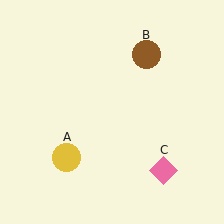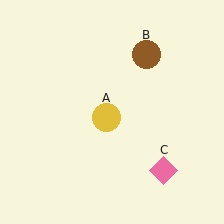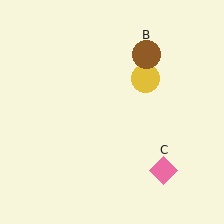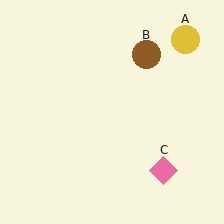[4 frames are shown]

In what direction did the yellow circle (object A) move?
The yellow circle (object A) moved up and to the right.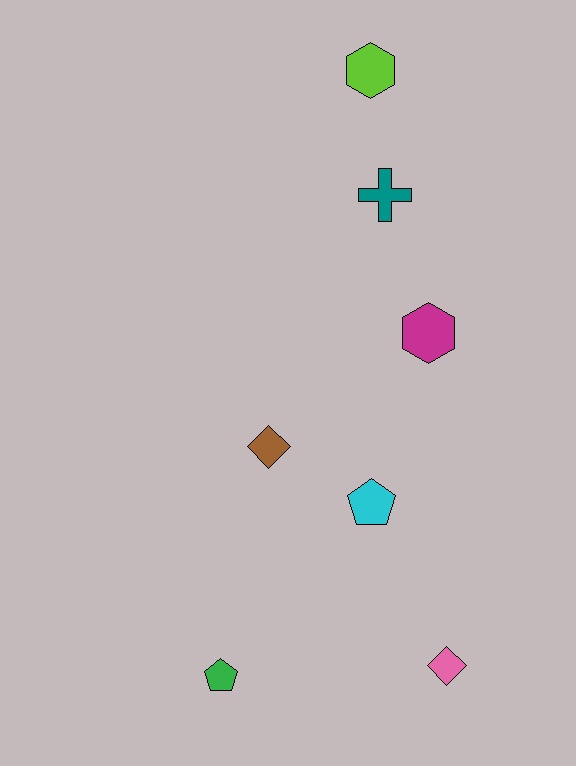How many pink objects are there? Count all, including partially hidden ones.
There is 1 pink object.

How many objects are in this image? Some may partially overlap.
There are 7 objects.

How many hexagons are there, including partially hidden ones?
There are 2 hexagons.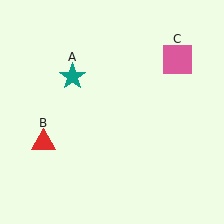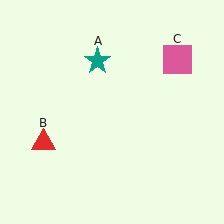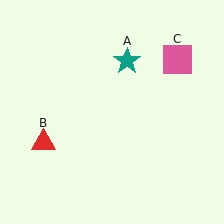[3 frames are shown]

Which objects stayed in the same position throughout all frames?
Red triangle (object B) and pink square (object C) remained stationary.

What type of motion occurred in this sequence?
The teal star (object A) rotated clockwise around the center of the scene.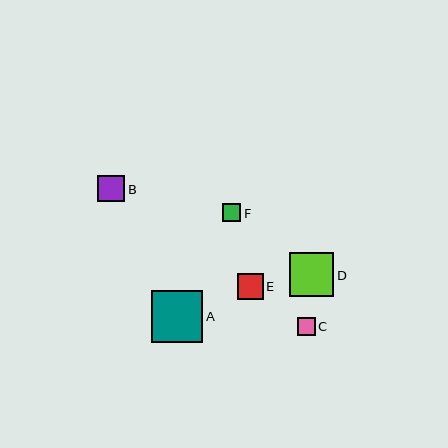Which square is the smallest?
Square C is the smallest with a size of approximately 18 pixels.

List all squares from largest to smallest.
From largest to smallest: A, D, B, E, F, C.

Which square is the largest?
Square A is the largest with a size of approximately 52 pixels.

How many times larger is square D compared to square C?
Square D is approximately 2.5 times the size of square C.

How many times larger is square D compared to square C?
Square D is approximately 2.5 times the size of square C.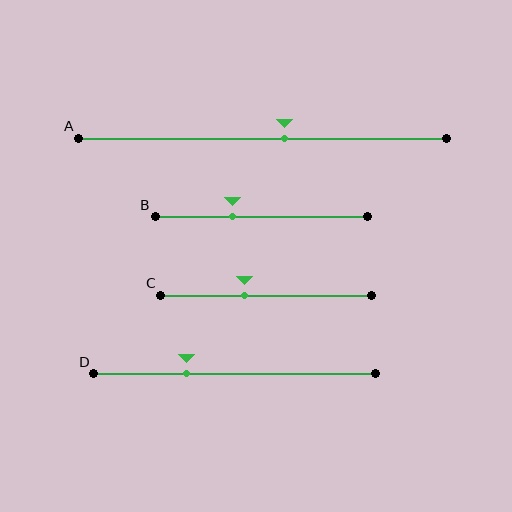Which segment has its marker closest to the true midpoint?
Segment A has its marker closest to the true midpoint.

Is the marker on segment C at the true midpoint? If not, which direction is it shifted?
No, the marker on segment C is shifted to the left by about 10% of the segment length.